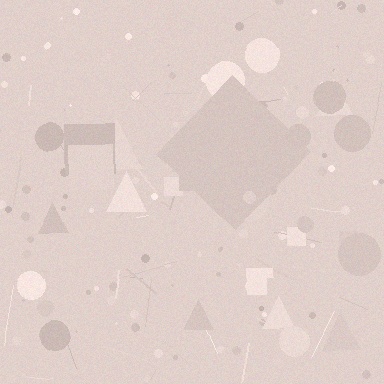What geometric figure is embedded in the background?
A diamond is embedded in the background.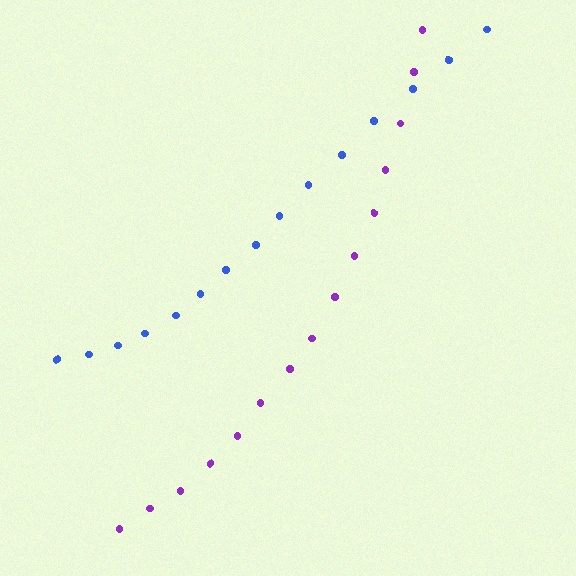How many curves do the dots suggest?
There are 2 distinct paths.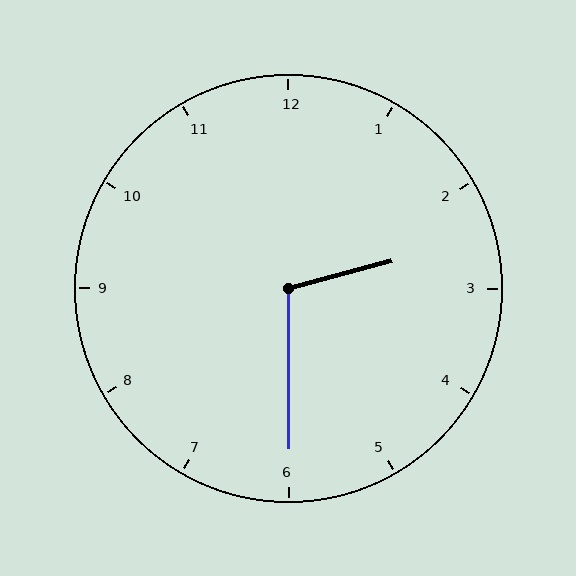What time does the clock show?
2:30.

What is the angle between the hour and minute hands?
Approximately 105 degrees.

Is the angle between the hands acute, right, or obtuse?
It is obtuse.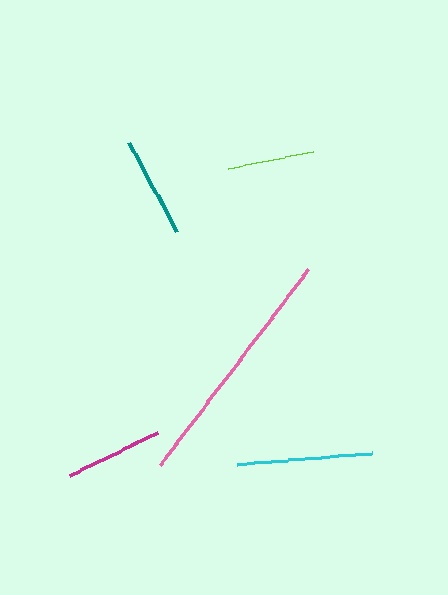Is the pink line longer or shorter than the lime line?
The pink line is longer than the lime line.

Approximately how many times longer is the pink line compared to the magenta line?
The pink line is approximately 2.5 times the length of the magenta line.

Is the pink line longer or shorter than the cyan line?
The pink line is longer than the cyan line.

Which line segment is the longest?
The pink line is the longest at approximately 246 pixels.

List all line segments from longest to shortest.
From longest to shortest: pink, cyan, teal, magenta, lime.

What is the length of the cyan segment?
The cyan segment is approximately 135 pixels long.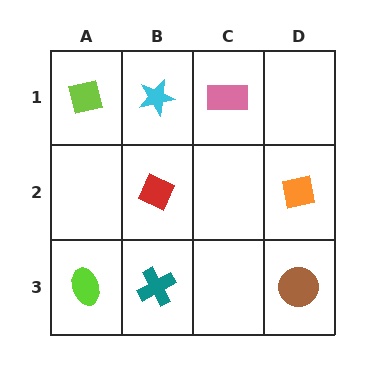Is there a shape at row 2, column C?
No, that cell is empty.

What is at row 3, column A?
A lime ellipse.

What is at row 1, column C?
A pink rectangle.